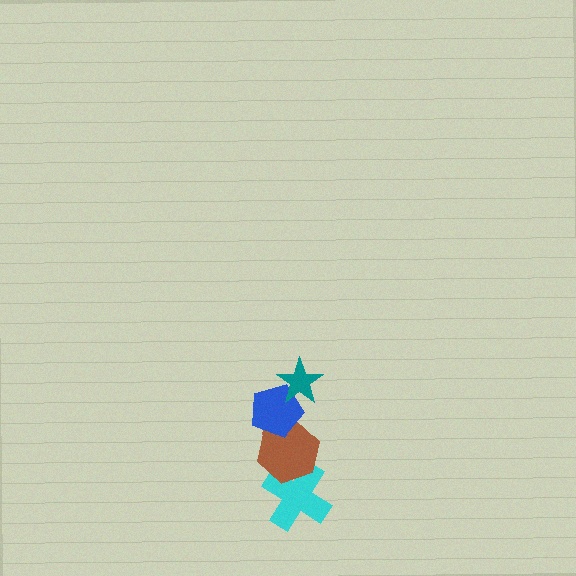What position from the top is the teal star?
The teal star is 1st from the top.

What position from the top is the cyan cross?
The cyan cross is 4th from the top.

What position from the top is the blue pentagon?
The blue pentagon is 2nd from the top.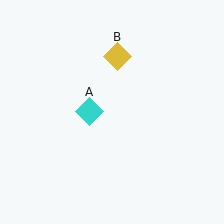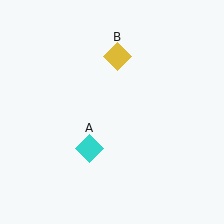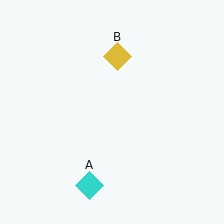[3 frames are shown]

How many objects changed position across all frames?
1 object changed position: cyan diamond (object A).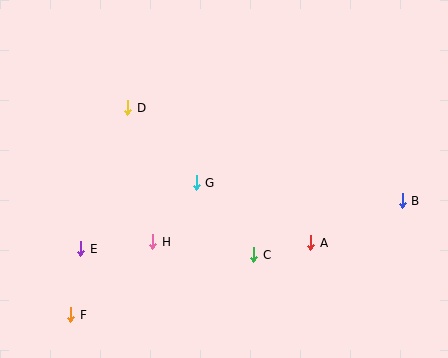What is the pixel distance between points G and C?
The distance between G and C is 92 pixels.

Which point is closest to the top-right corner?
Point B is closest to the top-right corner.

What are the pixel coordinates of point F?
Point F is at (71, 315).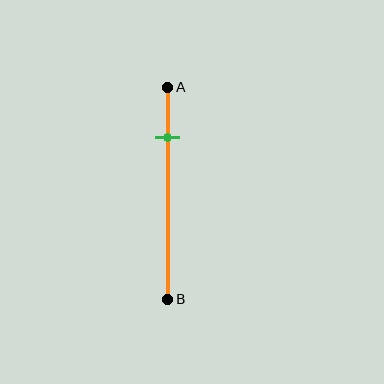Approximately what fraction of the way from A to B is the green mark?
The green mark is approximately 25% of the way from A to B.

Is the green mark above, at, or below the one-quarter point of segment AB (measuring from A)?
The green mark is approximately at the one-quarter point of segment AB.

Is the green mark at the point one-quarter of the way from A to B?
Yes, the mark is approximately at the one-quarter point.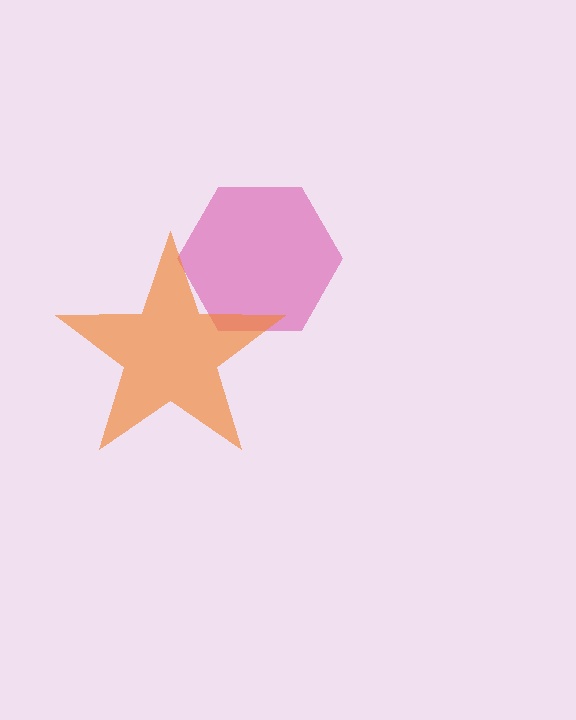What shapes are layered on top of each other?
The layered shapes are: a pink hexagon, an orange star.